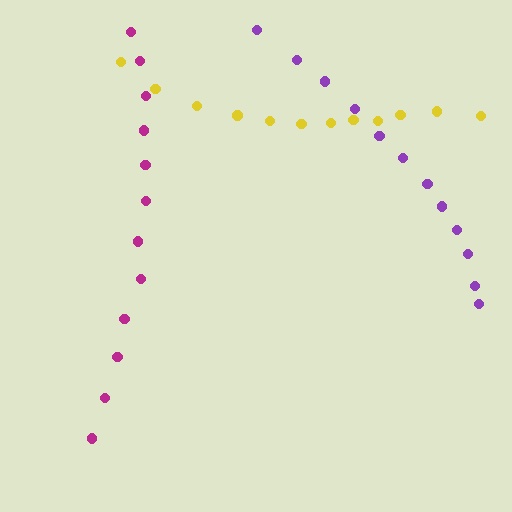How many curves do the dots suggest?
There are 3 distinct paths.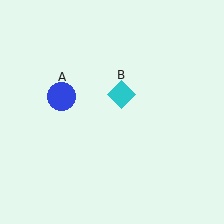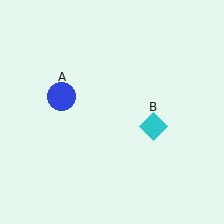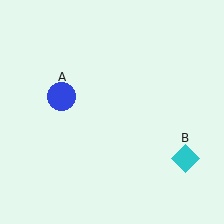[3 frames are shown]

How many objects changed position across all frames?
1 object changed position: cyan diamond (object B).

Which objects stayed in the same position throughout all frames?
Blue circle (object A) remained stationary.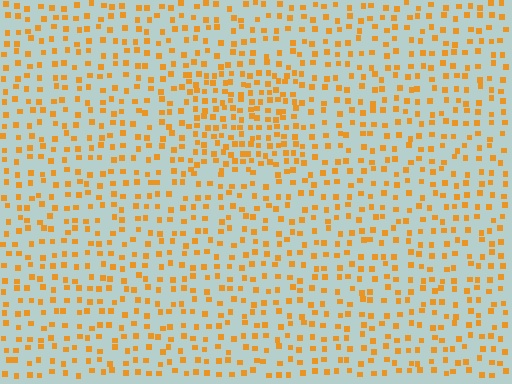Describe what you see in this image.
The image contains small orange elements arranged at two different densities. A rectangle-shaped region is visible where the elements are more densely packed than the surrounding area.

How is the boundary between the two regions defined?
The boundary is defined by a change in element density (approximately 1.8x ratio). All elements are the same color, size, and shape.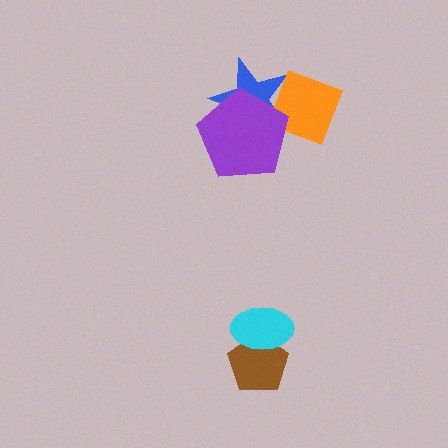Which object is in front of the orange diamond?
The purple pentagon is in front of the orange diamond.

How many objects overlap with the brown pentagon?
1 object overlaps with the brown pentagon.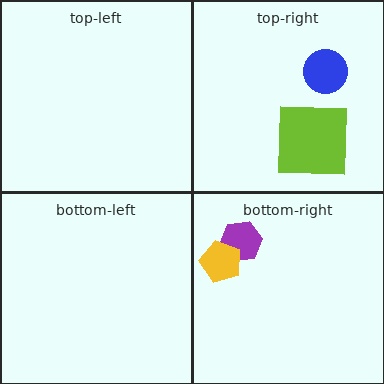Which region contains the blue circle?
The top-right region.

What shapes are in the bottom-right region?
The purple hexagon, the yellow pentagon.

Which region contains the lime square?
The top-right region.